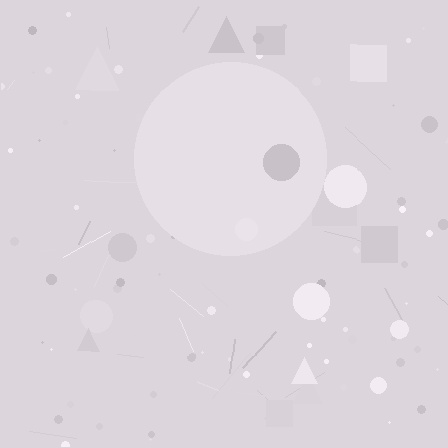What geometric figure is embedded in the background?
A circle is embedded in the background.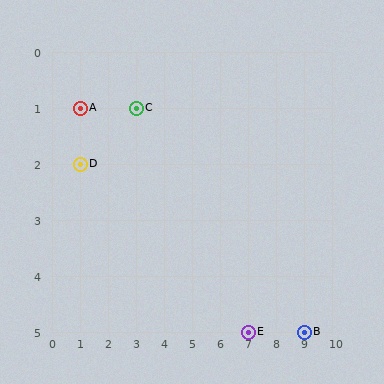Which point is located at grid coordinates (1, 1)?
Point A is at (1, 1).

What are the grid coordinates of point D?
Point D is at grid coordinates (1, 2).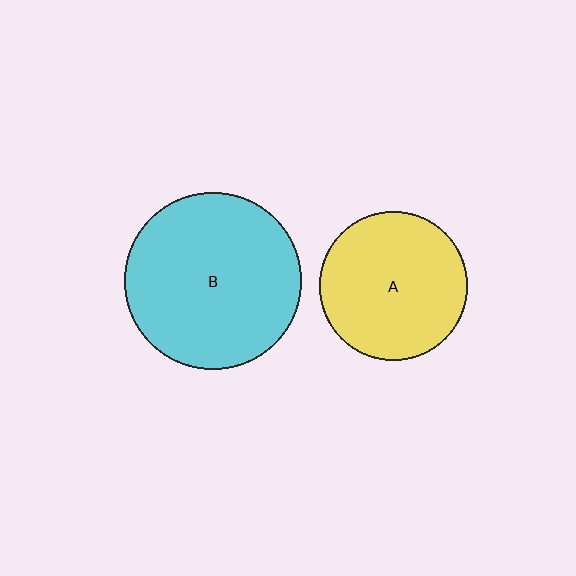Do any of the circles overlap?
No, none of the circles overlap.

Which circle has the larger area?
Circle B (cyan).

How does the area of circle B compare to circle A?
Approximately 1.4 times.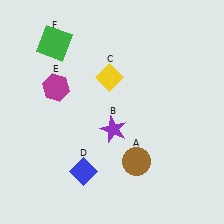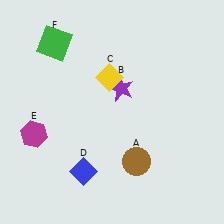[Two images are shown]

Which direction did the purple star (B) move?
The purple star (B) moved up.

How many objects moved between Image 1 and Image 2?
2 objects moved between the two images.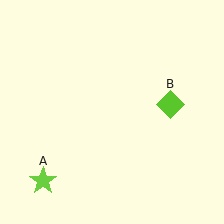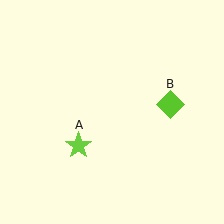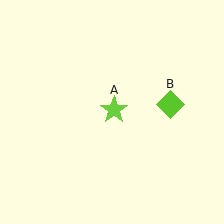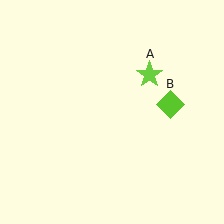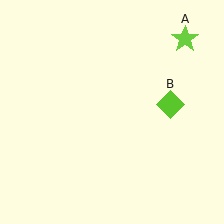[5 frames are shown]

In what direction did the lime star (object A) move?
The lime star (object A) moved up and to the right.